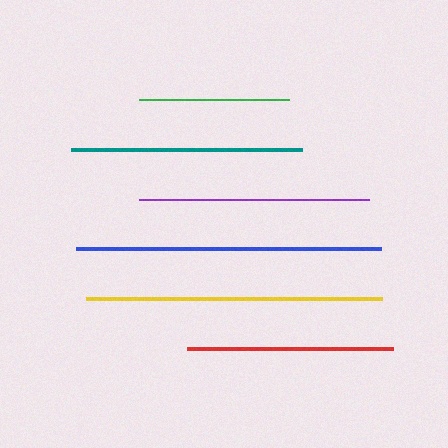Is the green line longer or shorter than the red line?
The red line is longer than the green line.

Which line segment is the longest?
The blue line is the longest at approximately 305 pixels.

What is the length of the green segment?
The green segment is approximately 150 pixels long.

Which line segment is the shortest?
The green line is the shortest at approximately 150 pixels.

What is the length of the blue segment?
The blue segment is approximately 305 pixels long.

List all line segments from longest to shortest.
From longest to shortest: blue, yellow, teal, purple, red, green.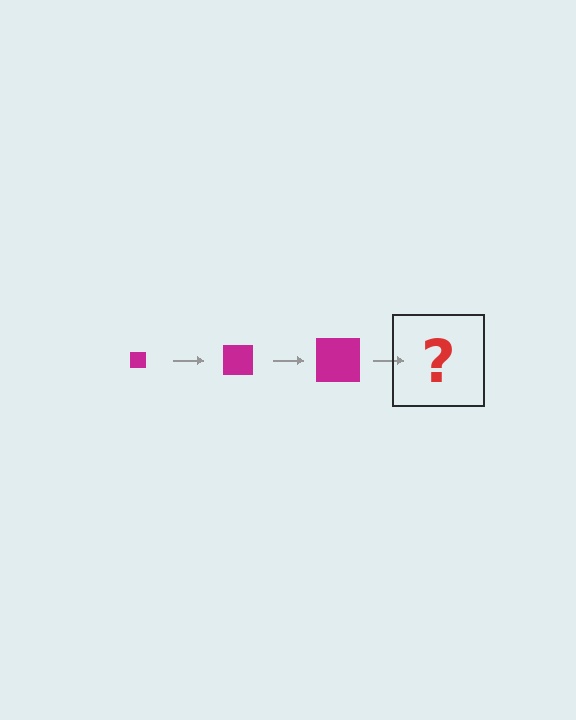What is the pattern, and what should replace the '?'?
The pattern is that the square gets progressively larger each step. The '?' should be a magenta square, larger than the previous one.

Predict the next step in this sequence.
The next step is a magenta square, larger than the previous one.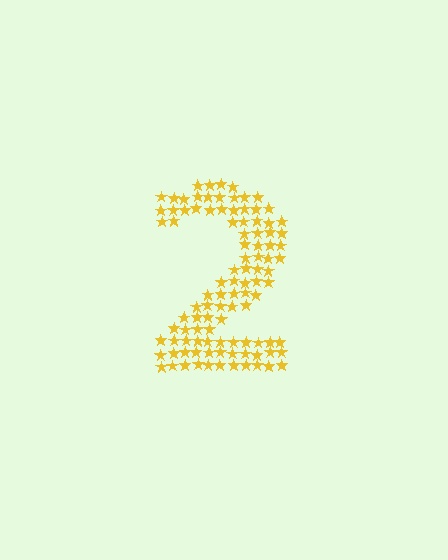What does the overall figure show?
The overall figure shows the digit 2.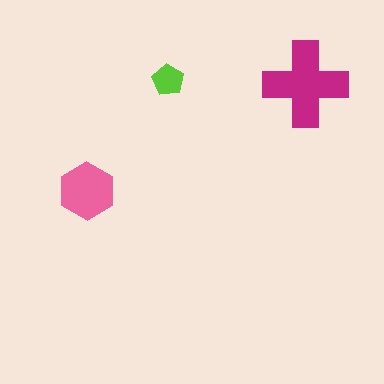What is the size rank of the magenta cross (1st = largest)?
1st.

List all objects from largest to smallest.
The magenta cross, the pink hexagon, the lime pentagon.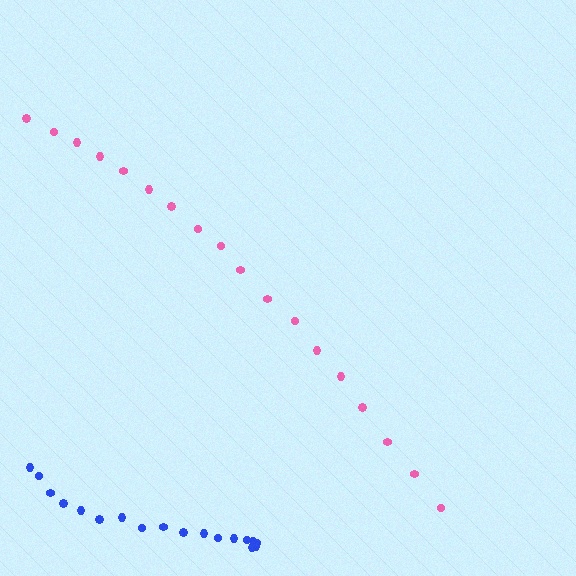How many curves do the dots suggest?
There are 2 distinct paths.